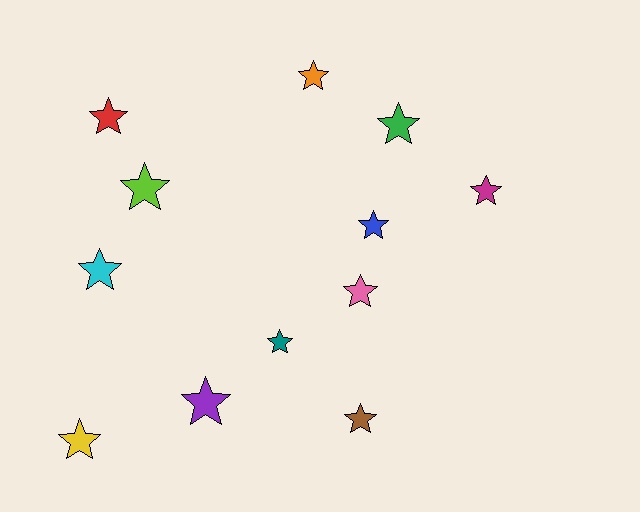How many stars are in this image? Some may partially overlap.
There are 12 stars.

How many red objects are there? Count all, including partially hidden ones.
There is 1 red object.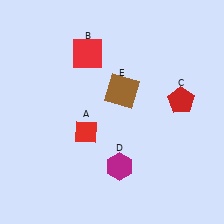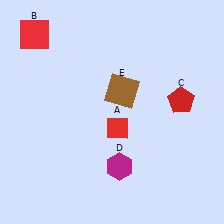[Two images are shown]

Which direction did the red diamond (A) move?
The red diamond (A) moved right.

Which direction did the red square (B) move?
The red square (B) moved left.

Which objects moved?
The objects that moved are: the red diamond (A), the red square (B).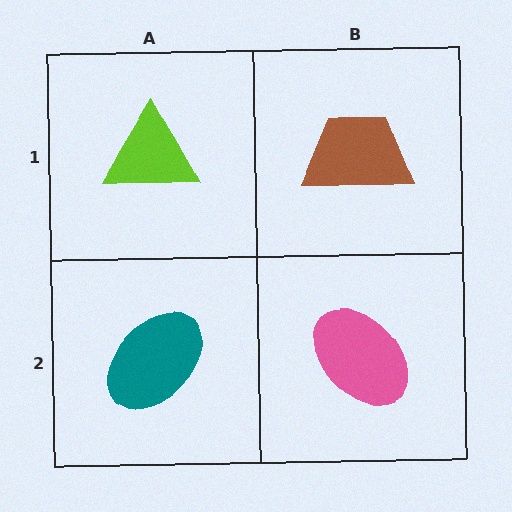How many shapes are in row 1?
2 shapes.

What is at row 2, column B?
A pink ellipse.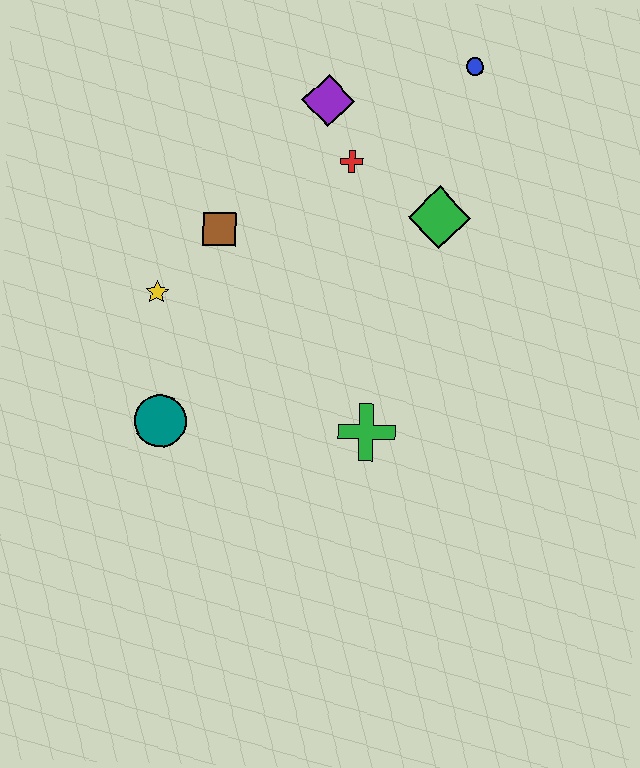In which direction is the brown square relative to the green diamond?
The brown square is to the left of the green diamond.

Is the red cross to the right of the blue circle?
No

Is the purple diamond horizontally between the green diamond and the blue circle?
No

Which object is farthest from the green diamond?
The teal circle is farthest from the green diamond.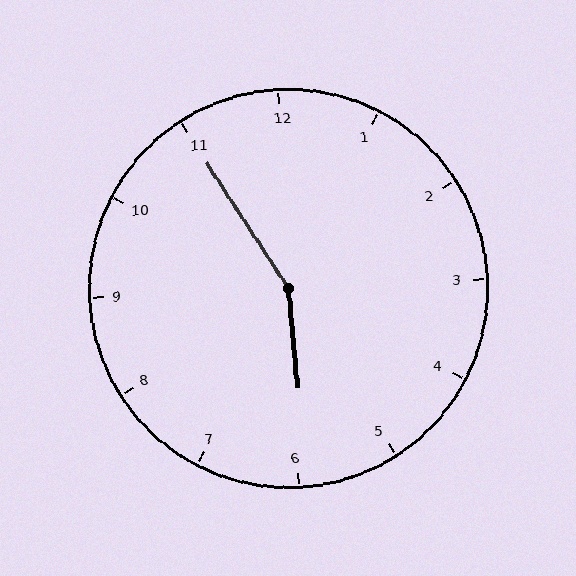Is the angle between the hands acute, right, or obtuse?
It is obtuse.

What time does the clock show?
5:55.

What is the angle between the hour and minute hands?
Approximately 152 degrees.